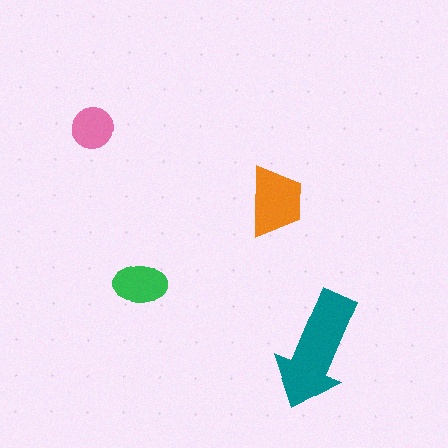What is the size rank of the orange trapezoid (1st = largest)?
2nd.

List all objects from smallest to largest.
The pink circle, the green ellipse, the orange trapezoid, the teal arrow.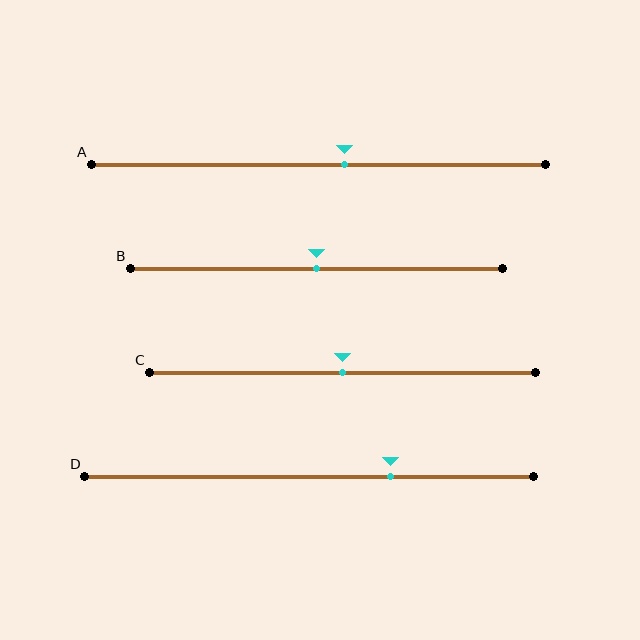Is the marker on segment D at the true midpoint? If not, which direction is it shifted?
No, the marker on segment D is shifted to the right by about 18% of the segment length.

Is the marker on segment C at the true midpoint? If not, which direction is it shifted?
Yes, the marker on segment C is at the true midpoint.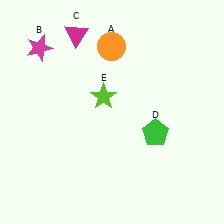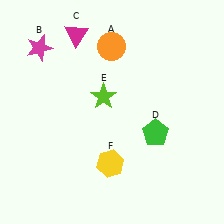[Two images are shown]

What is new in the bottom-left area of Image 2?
A yellow hexagon (F) was added in the bottom-left area of Image 2.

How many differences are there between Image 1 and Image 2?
There is 1 difference between the two images.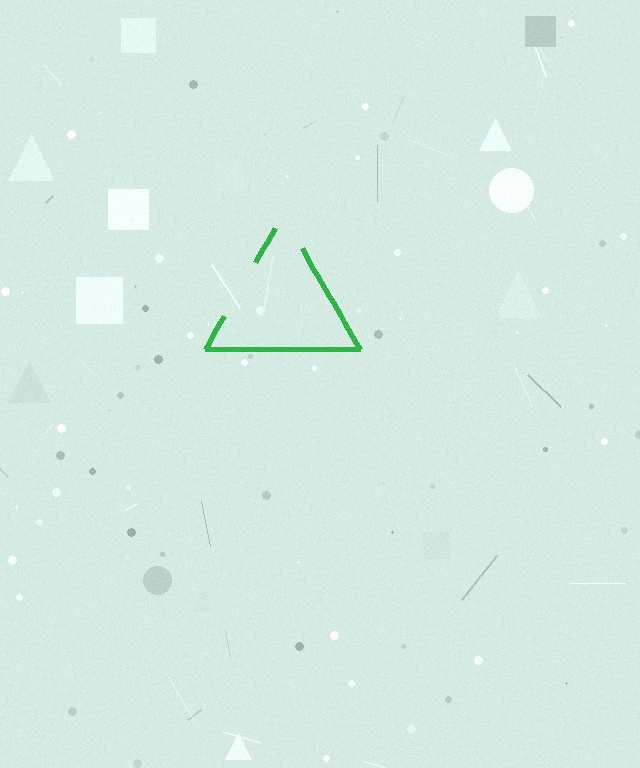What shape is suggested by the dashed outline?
The dashed outline suggests a triangle.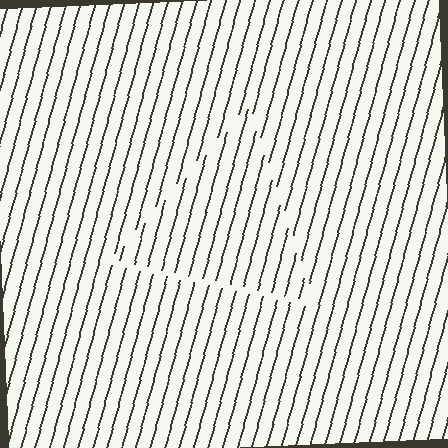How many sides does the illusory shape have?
3 sides — the line-ends trace a triangle.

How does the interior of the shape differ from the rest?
The interior of the shape contains the same grating, shifted by half a period — the contour is defined by the phase discontinuity where line-ends from the inner and outer gratings abut.